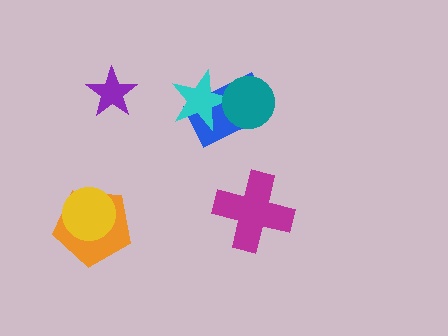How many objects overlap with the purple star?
0 objects overlap with the purple star.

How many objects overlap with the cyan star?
2 objects overlap with the cyan star.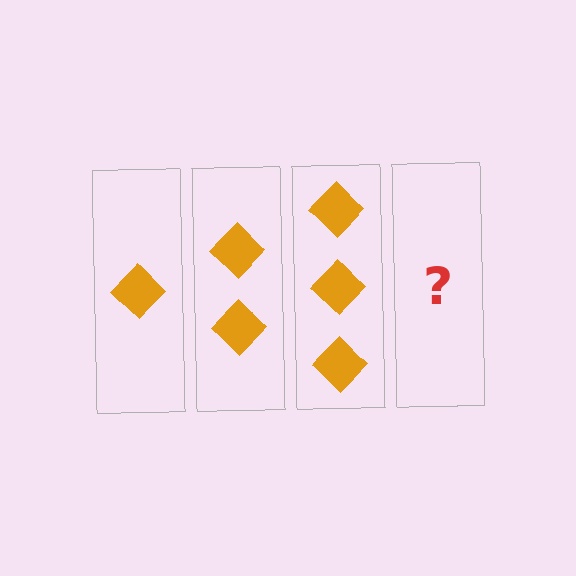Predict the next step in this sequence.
The next step is 4 diamonds.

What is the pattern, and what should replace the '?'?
The pattern is that each step adds one more diamond. The '?' should be 4 diamonds.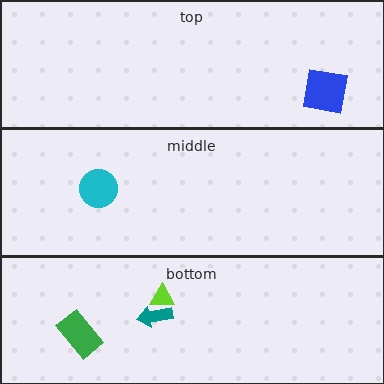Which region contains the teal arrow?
The bottom region.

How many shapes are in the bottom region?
3.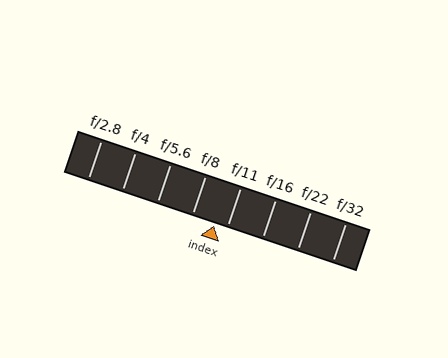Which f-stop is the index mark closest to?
The index mark is closest to f/11.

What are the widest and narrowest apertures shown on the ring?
The widest aperture shown is f/2.8 and the narrowest is f/32.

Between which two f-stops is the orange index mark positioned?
The index mark is between f/8 and f/11.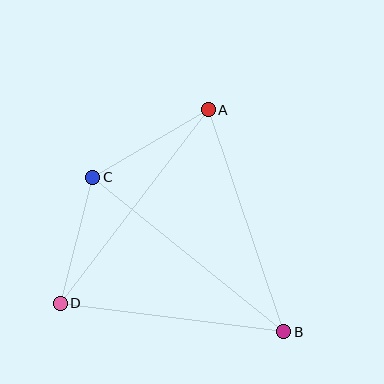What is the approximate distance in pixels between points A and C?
The distance between A and C is approximately 134 pixels.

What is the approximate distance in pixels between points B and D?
The distance between B and D is approximately 225 pixels.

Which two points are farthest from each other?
Points B and C are farthest from each other.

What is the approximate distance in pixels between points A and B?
The distance between A and B is approximately 234 pixels.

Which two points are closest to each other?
Points C and D are closest to each other.